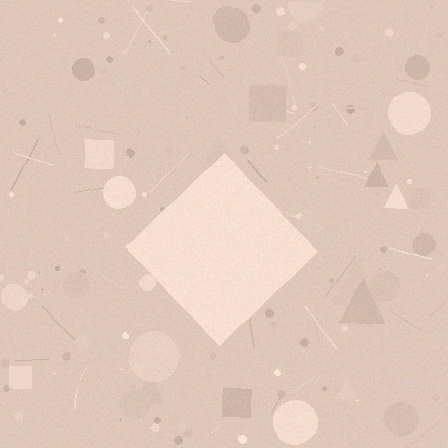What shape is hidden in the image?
A diamond is hidden in the image.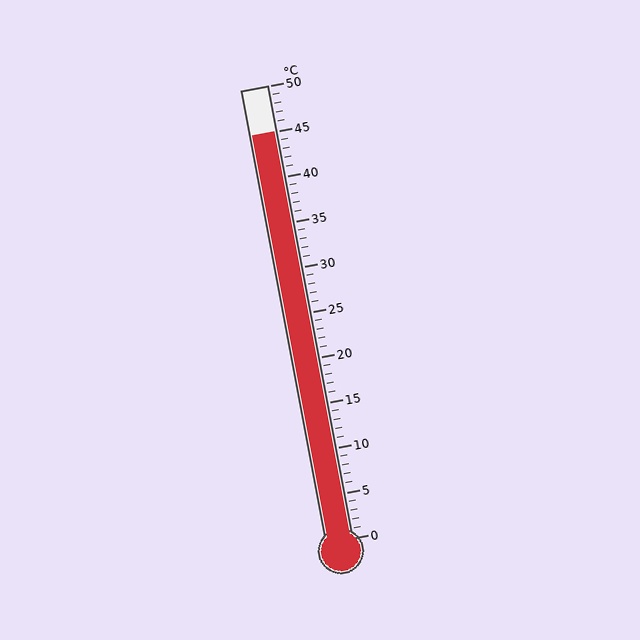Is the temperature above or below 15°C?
The temperature is above 15°C.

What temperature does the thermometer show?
The thermometer shows approximately 45°C.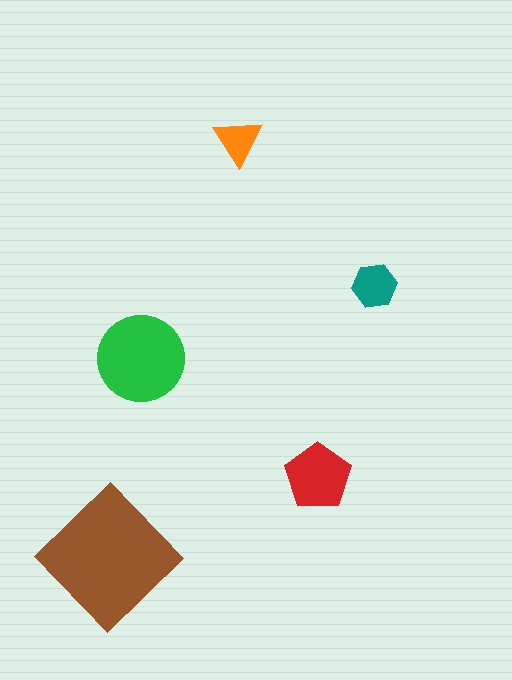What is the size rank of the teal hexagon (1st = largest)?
4th.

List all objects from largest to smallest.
The brown diamond, the green circle, the red pentagon, the teal hexagon, the orange triangle.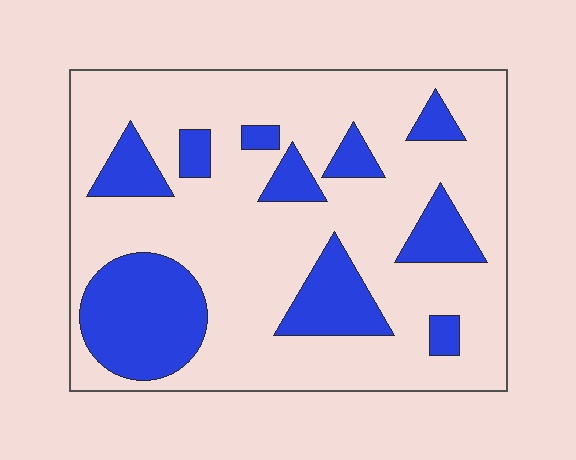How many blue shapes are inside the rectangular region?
10.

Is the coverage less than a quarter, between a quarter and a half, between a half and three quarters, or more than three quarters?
Between a quarter and a half.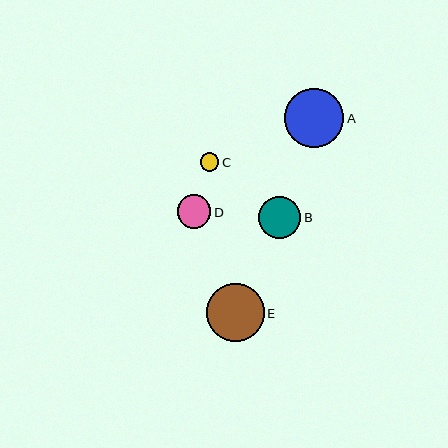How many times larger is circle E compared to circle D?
Circle E is approximately 1.7 times the size of circle D.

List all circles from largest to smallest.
From largest to smallest: A, E, B, D, C.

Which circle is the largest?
Circle A is the largest with a size of approximately 60 pixels.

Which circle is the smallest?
Circle C is the smallest with a size of approximately 19 pixels.